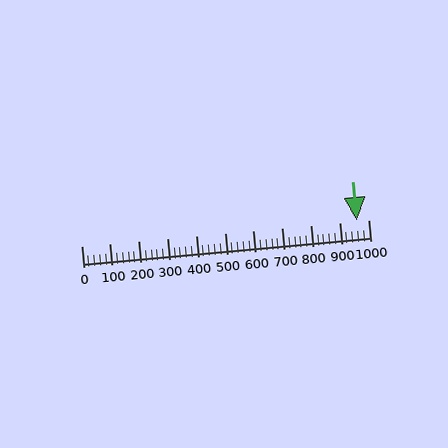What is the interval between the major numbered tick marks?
The major tick marks are spaced 100 units apart.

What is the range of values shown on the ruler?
The ruler shows values from 0 to 1000.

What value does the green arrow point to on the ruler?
The green arrow points to approximately 960.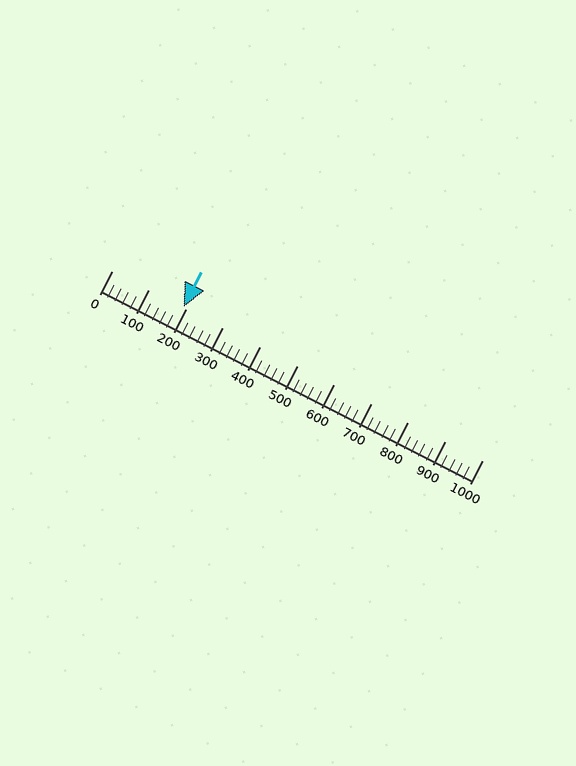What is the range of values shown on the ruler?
The ruler shows values from 0 to 1000.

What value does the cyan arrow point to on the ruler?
The cyan arrow points to approximately 194.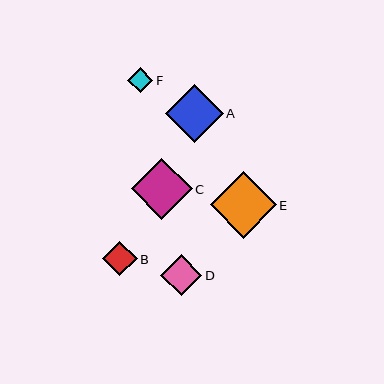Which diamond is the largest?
Diamond E is the largest with a size of approximately 66 pixels.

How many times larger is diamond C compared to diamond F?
Diamond C is approximately 2.4 times the size of diamond F.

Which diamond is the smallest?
Diamond F is the smallest with a size of approximately 25 pixels.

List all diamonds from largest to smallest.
From largest to smallest: E, C, A, D, B, F.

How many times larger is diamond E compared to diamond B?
Diamond E is approximately 1.9 times the size of diamond B.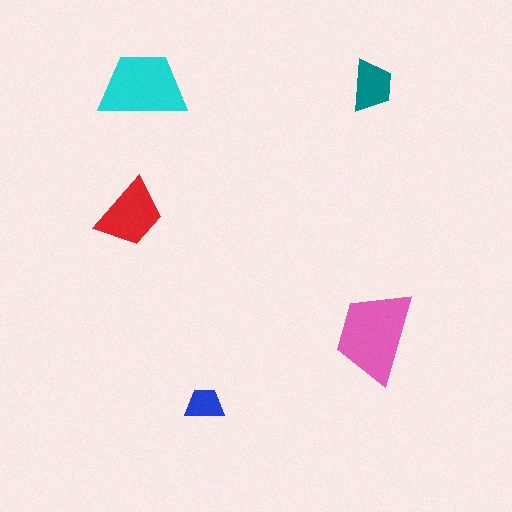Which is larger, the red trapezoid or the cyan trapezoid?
The cyan one.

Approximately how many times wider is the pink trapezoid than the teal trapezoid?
About 2 times wider.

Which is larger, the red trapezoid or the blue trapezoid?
The red one.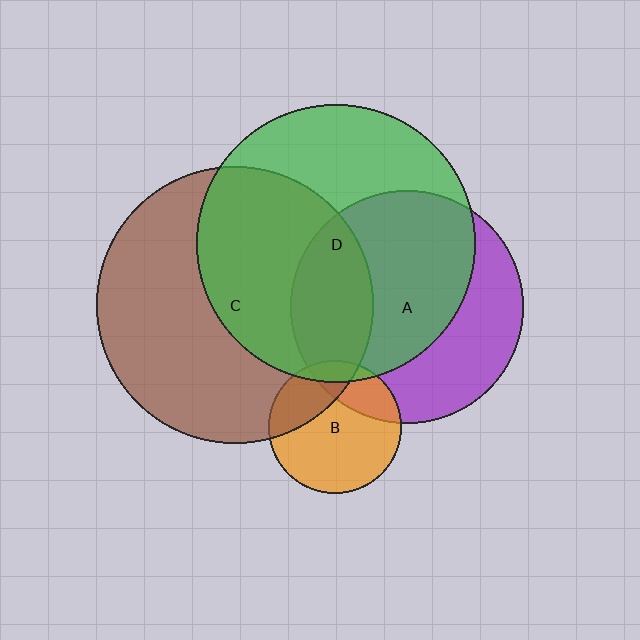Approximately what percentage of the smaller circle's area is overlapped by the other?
Approximately 25%.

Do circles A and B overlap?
Yes.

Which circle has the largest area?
Circle D (green).